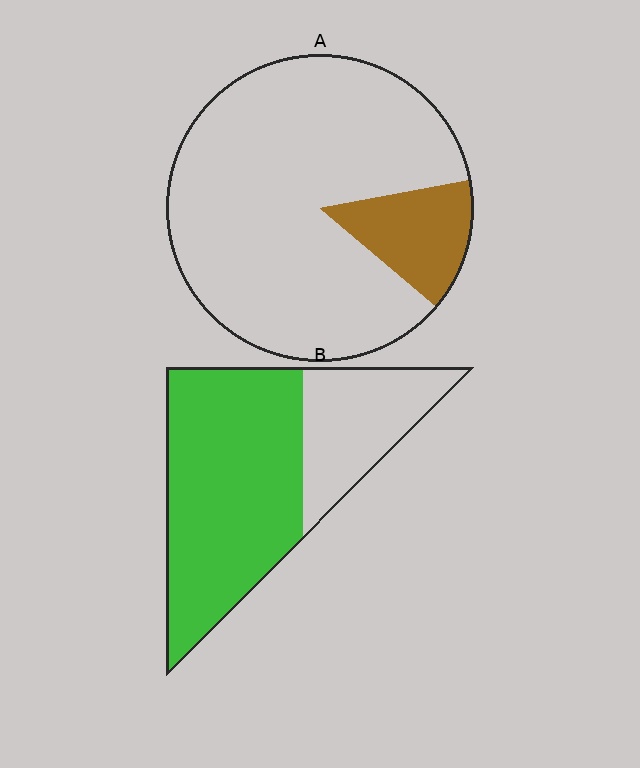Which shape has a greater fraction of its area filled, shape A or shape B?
Shape B.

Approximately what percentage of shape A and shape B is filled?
A is approximately 15% and B is approximately 70%.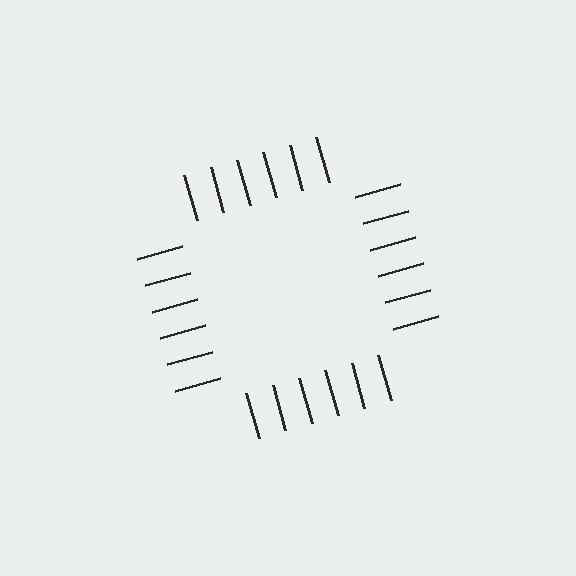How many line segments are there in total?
24 — 6 along each of the 4 edges.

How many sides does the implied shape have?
4 sides — the line-ends trace a square.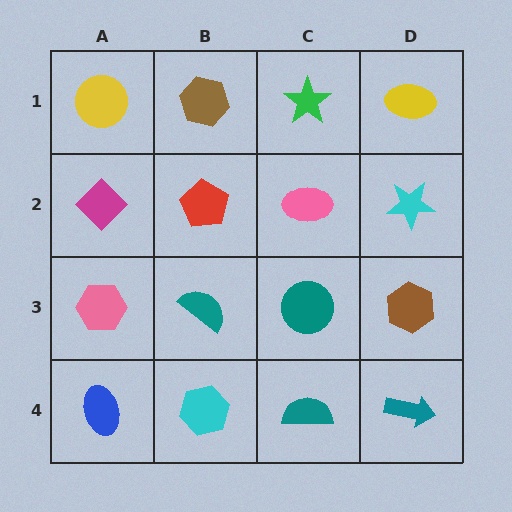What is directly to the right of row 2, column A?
A red pentagon.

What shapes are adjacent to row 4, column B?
A teal semicircle (row 3, column B), a blue ellipse (row 4, column A), a teal semicircle (row 4, column C).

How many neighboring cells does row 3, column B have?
4.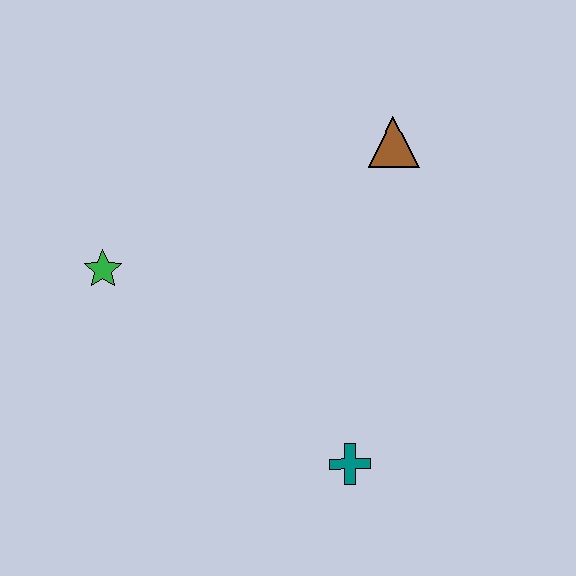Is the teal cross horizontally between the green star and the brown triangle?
Yes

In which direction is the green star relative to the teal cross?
The green star is to the left of the teal cross.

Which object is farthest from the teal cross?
The brown triangle is farthest from the teal cross.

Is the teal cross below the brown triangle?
Yes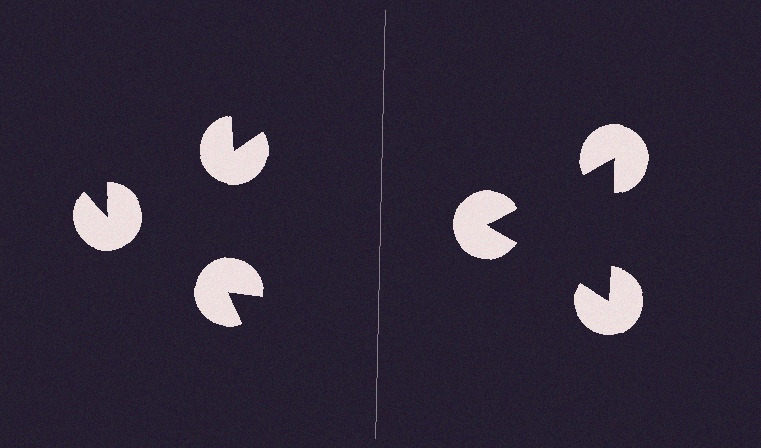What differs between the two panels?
The pac-man discs are positioned identically on both sides; only the wedge orientations differ. On the right they align to a triangle; on the left they are misaligned.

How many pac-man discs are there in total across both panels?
6 — 3 on each side.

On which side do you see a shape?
An illusory triangle appears on the right side. On the left side the wedge cuts are rotated, so no coherent shape forms.